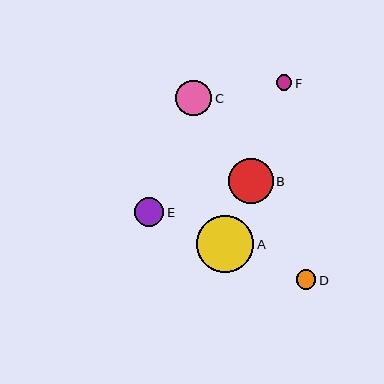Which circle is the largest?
Circle A is the largest with a size of approximately 57 pixels.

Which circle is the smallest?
Circle F is the smallest with a size of approximately 16 pixels.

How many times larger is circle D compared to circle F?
Circle D is approximately 1.3 times the size of circle F.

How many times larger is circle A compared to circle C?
Circle A is approximately 1.6 times the size of circle C.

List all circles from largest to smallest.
From largest to smallest: A, B, C, E, D, F.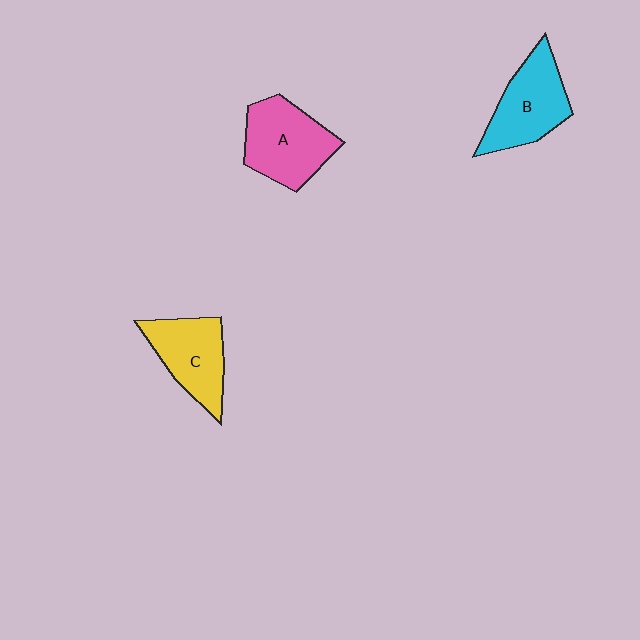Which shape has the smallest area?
Shape C (yellow).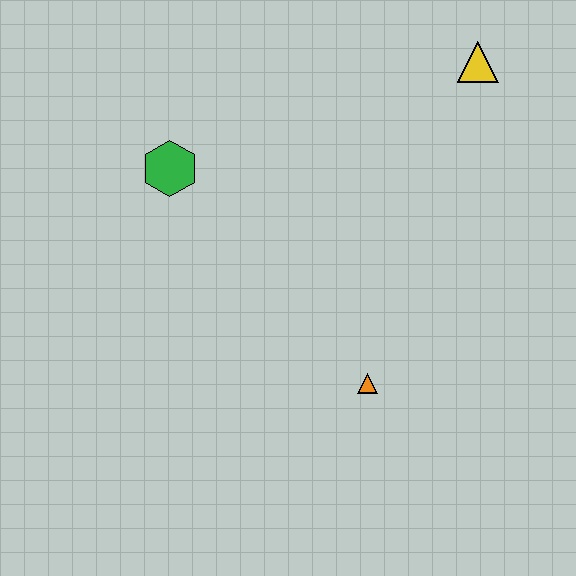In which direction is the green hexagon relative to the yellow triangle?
The green hexagon is to the left of the yellow triangle.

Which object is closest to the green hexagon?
The orange triangle is closest to the green hexagon.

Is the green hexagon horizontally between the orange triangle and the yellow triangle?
No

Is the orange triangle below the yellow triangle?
Yes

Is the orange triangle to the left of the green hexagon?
No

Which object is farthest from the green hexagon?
The yellow triangle is farthest from the green hexagon.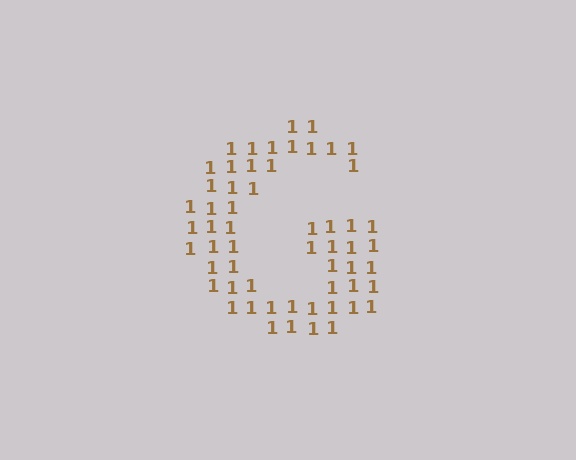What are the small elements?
The small elements are digit 1's.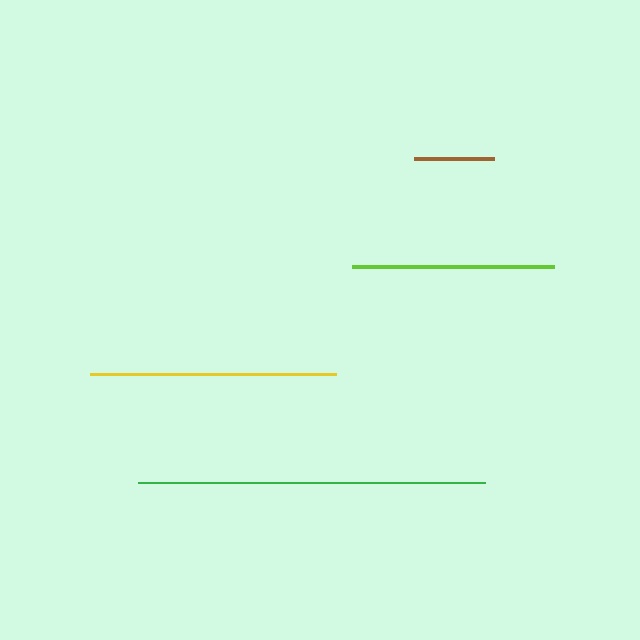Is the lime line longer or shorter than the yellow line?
The yellow line is longer than the lime line.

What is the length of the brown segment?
The brown segment is approximately 81 pixels long.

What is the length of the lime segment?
The lime segment is approximately 203 pixels long.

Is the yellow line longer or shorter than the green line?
The green line is longer than the yellow line.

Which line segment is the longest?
The green line is the longest at approximately 347 pixels.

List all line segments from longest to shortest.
From longest to shortest: green, yellow, lime, brown.